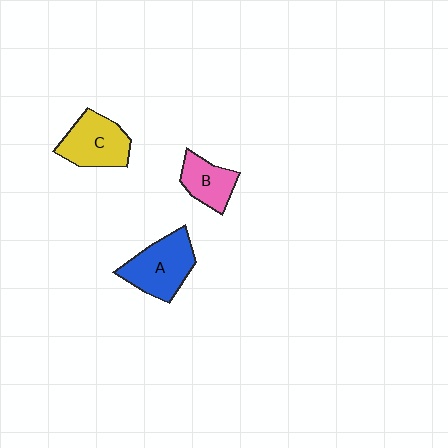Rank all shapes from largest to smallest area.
From largest to smallest: A (blue), C (yellow), B (pink).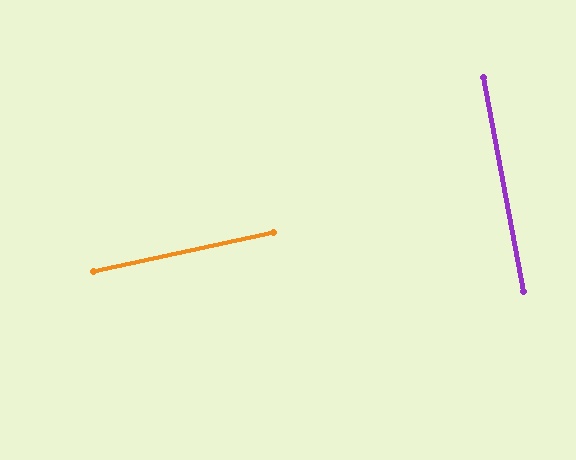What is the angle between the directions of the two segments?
Approximately 89 degrees.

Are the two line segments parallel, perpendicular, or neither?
Perpendicular — they meet at approximately 89°.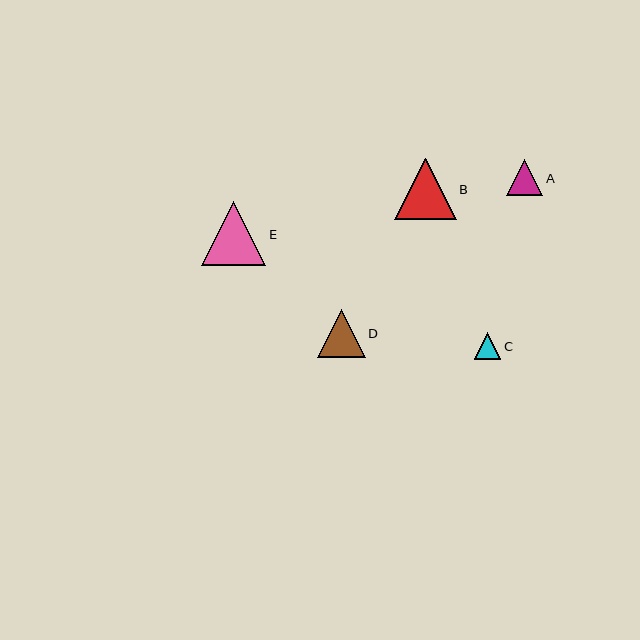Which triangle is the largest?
Triangle E is the largest with a size of approximately 64 pixels.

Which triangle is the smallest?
Triangle C is the smallest with a size of approximately 27 pixels.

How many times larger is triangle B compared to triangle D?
Triangle B is approximately 1.3 times the size of triangle D.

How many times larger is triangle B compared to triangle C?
Triangle B is approximately 2.3 times the size of triangle C.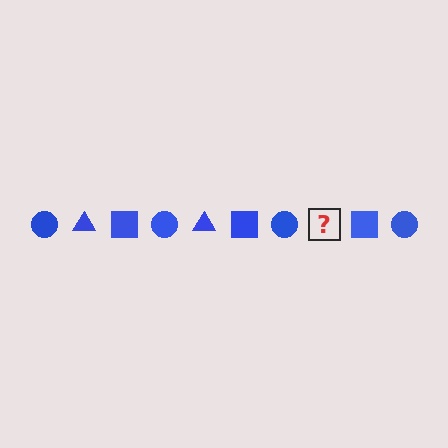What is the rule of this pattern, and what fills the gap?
The rule is that the pattern cycles through circle, triangle, square shapes in blue. The gap should be filled with a blue triangle.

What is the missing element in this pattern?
The missing element is a blue triangle.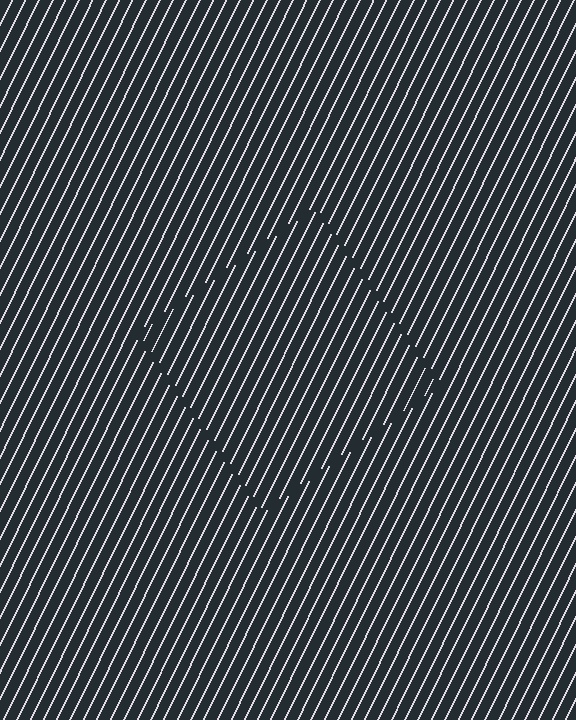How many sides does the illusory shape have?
4 sides — the line-ends trace a square.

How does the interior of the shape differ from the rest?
The interior of the shape contains the same grating, shifted by half a period — the contour is defined by the phase discontinuity where line-ends from the inner and outer gratings abut.